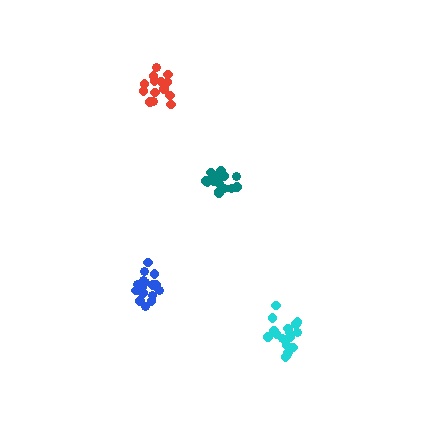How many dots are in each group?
Group 1: 16 dots, Group 2: 18 dots, Group 3: 18 dots, Group 4: 14 dots (66 total).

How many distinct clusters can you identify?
There are 4 distinct clusters.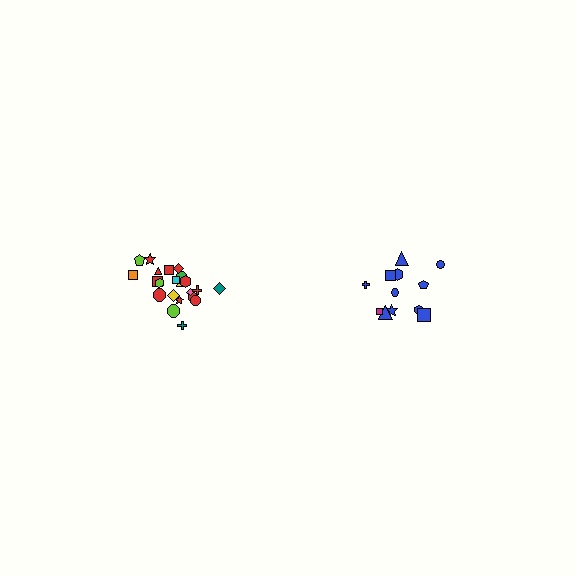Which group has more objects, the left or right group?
The left group.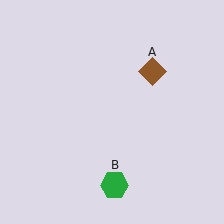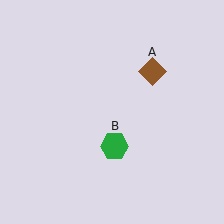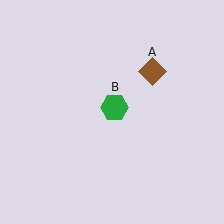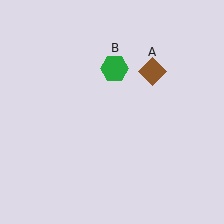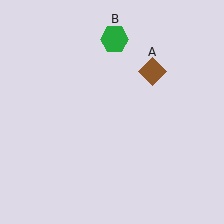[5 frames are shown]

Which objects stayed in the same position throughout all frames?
Brown diamond (object A) remained stationary.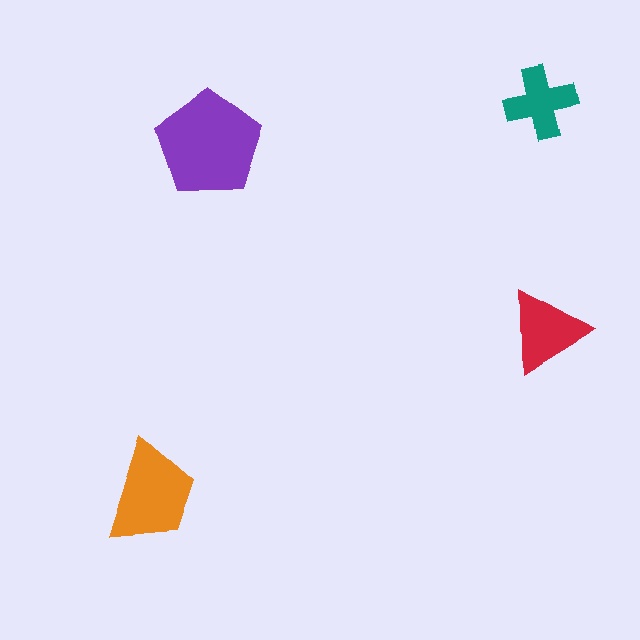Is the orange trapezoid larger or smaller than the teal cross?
Larger.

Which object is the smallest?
The teal cross.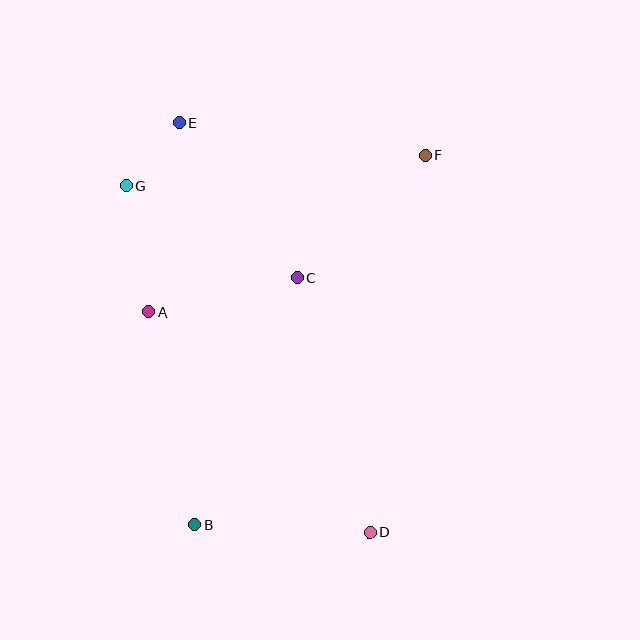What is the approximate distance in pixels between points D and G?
The distance between D and G is approximately 424 pixels.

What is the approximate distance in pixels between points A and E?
The distance between A and E is approximately 192 pixels.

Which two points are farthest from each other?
Points D and E are farthest from each other.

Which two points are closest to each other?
Points E and G are closest to each other.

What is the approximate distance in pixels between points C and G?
The distance between C and G is approximately 194 pixels.